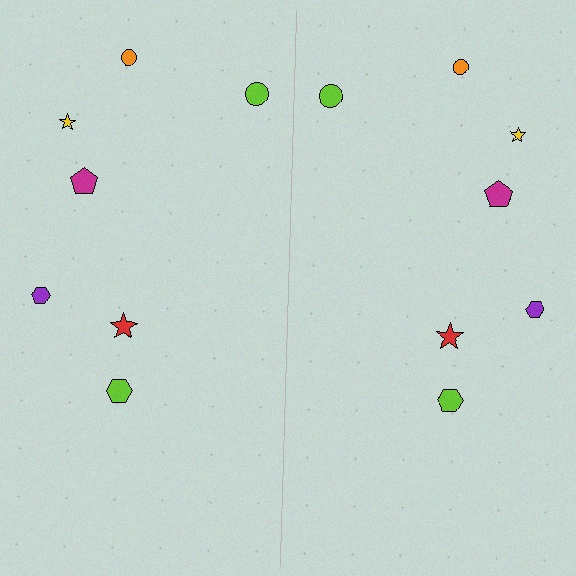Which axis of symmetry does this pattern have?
The pattern has a vertical axis of symmetry running through the center of the image.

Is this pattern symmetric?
Yes, this pattern has bilateral (reflection) symmetry.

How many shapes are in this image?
There are 14 shapes in this image.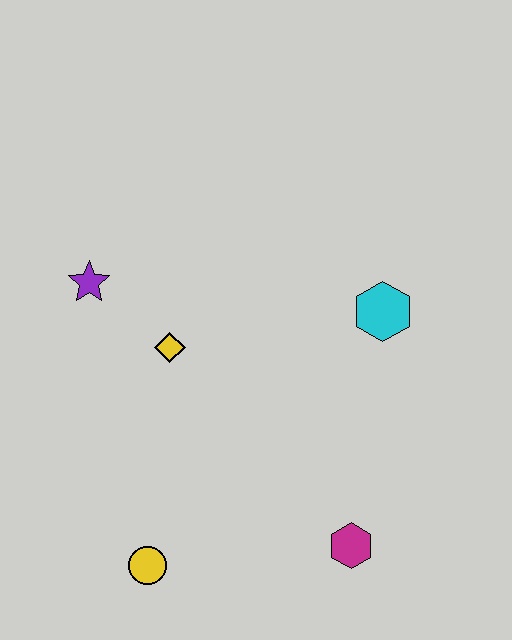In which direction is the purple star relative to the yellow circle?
The purple star is above the yellow circle.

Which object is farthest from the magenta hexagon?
The purple star is farthest from the magenta hexagon.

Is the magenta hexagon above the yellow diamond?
No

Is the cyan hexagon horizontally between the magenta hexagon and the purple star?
No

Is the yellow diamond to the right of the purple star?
Yes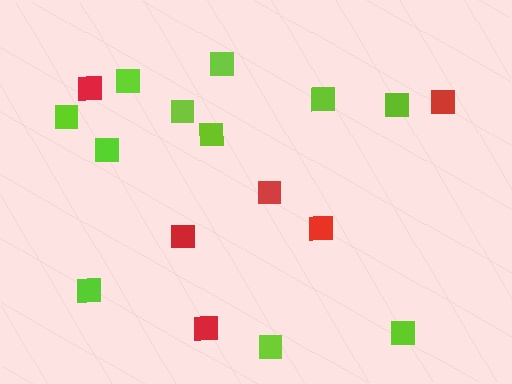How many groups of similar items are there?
There are 2 groups: one group of red squares (6) and one group of lime squares (11).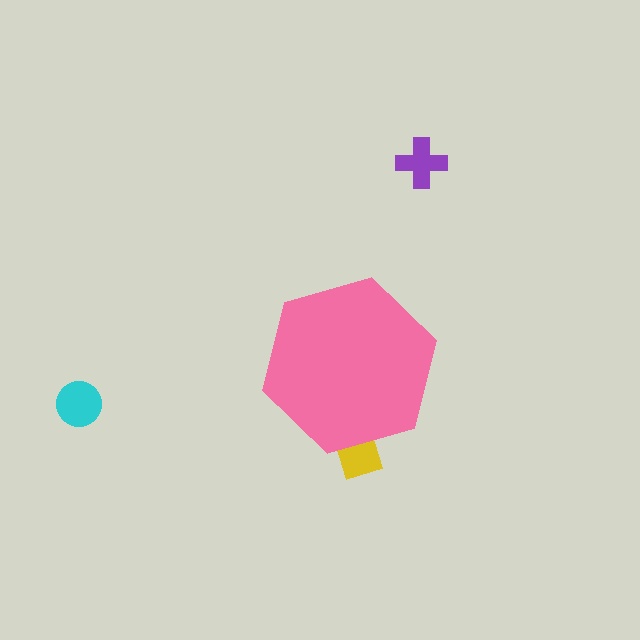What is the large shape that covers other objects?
A pink hexagon.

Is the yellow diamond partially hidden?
Yes, the yellow diamond is partially hidden behind the pink hexagon.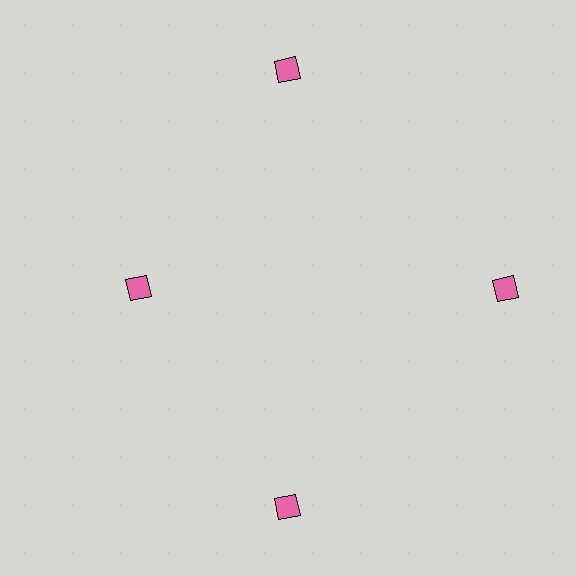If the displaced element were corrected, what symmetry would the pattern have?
It would have 4-fold rotational symmetry — the pattern would map onto itself every 90 degrees.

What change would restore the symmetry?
The symmetry would be restored by moving it outward, back onto the ring so that all 4 diamonds sit at equal angles and equal distance from the center.